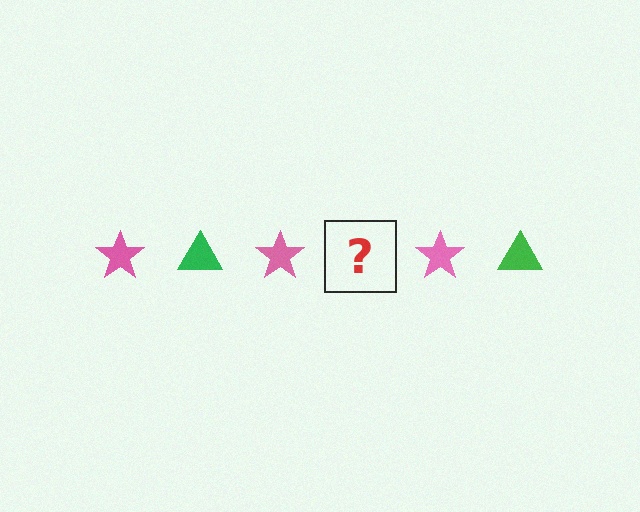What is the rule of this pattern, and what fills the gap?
The rule is that the pattern alternates between pink star and green triangle. The gap should be filled with a green triangle.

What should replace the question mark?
The question mark should be replaced with a green triangle.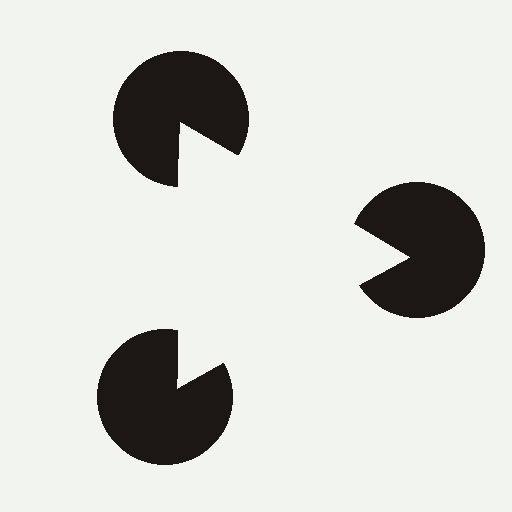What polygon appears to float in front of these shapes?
An illusory triangle — its edges are inferred from the aligned wedge cuts in the pac-man discs, not physically drawn.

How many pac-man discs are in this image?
There are 3 — one at each vertex of the illusory triangle.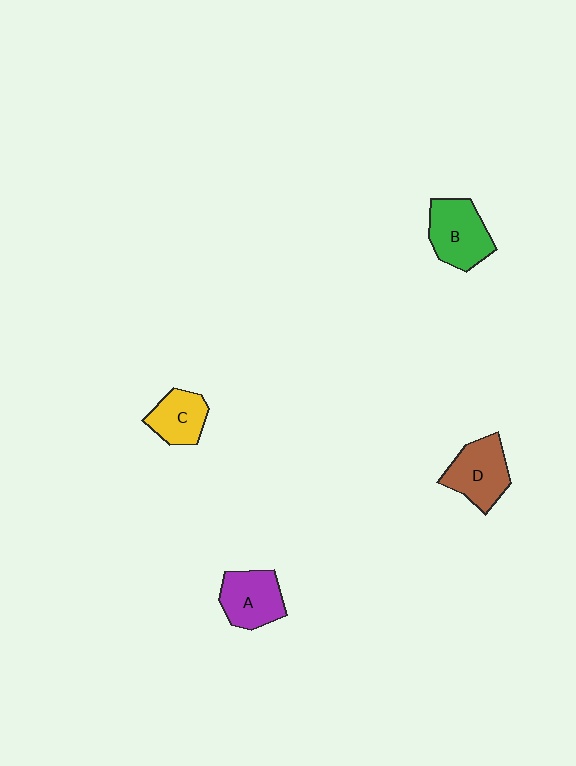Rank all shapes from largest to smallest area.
From largest to smallest: B (green), D (brown), A (purple), C (yellow).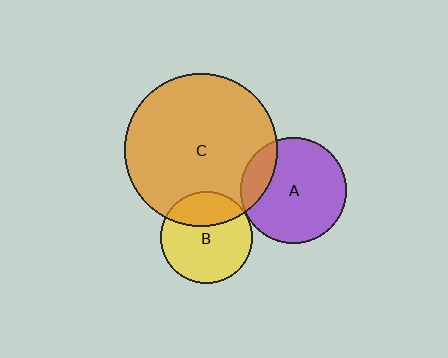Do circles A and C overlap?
Yes.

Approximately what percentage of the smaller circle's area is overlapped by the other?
Approximately 15%.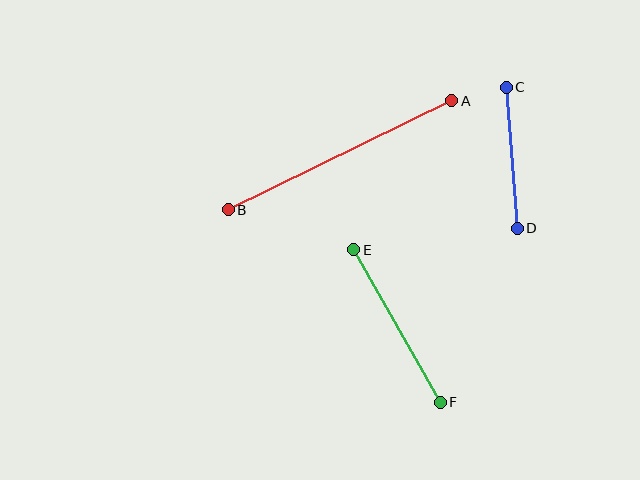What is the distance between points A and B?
The distance is approximately 249 pixels.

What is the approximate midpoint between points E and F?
The midpoint is at approximately (397, 326) pixels.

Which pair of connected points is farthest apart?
Points A and B are farthest apart.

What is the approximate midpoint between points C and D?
The midpoint is at approximately (512, 158) pixels.